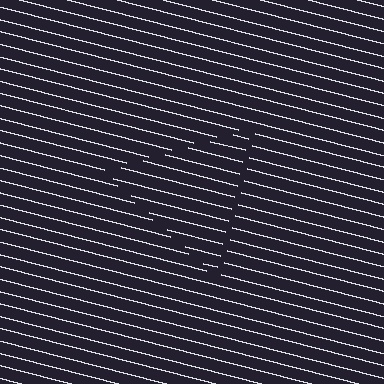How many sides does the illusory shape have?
3 sides — the line-ends trace a triangle.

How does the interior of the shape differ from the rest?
The interior of the shape contains the same grating, shifted by half a period — the contour is defined by the phase discontinuity where line-ends from the inner and outer gratings abut.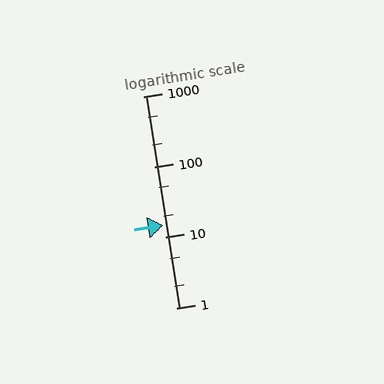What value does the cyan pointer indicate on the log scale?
The pointer indicates approximately 15.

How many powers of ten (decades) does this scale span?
The scale spans 3 decades, from 1 to 1000.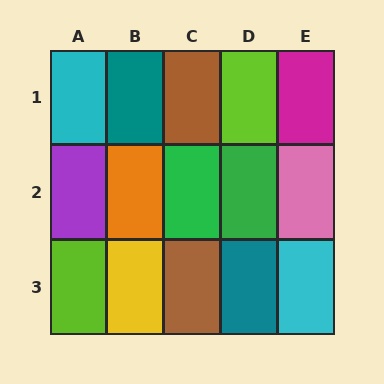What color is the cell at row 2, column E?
Pink.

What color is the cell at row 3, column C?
Brown.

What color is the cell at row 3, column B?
Yellow.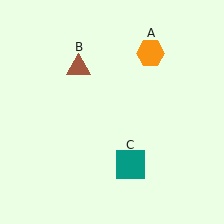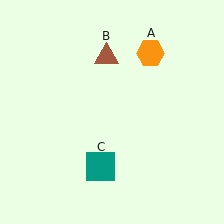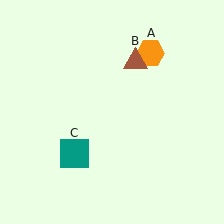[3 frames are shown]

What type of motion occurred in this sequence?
The brown triangle (object B), teal square (object C) rotated clockwise around the center of the scene.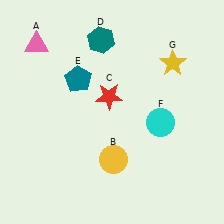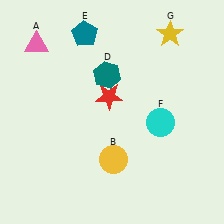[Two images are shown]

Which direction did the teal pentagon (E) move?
The teal pentagon (E) moved up.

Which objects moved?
The objects that moved are: the teal hexagon (D), the teal pentagon (E), the yellow star (G).